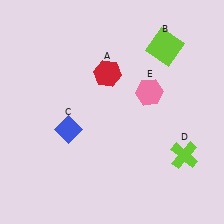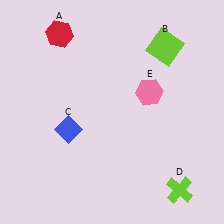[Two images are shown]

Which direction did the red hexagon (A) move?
The red hexagon (A) moved left.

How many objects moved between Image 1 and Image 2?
2 objects moved between the two images.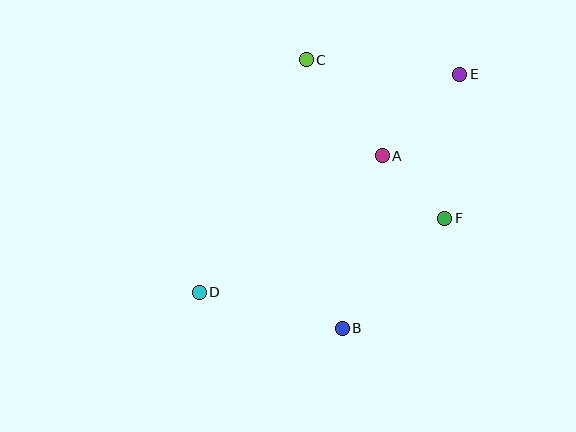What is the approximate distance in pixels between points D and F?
The distance between D and F is approximately 257 pixels.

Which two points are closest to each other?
Points A and F are closest to each other.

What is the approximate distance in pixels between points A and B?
The distance between A and B is approximately 177 pixels.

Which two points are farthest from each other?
Points D and E are farthest from each other.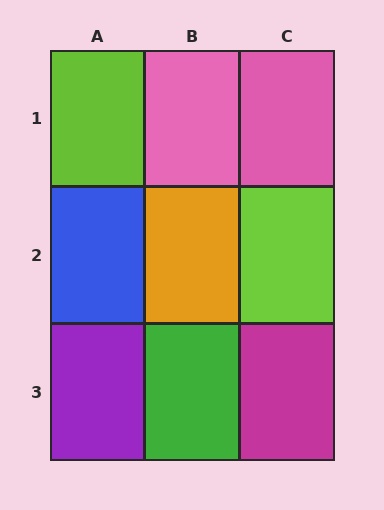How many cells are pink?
2 cells are pink.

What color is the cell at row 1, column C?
Pink.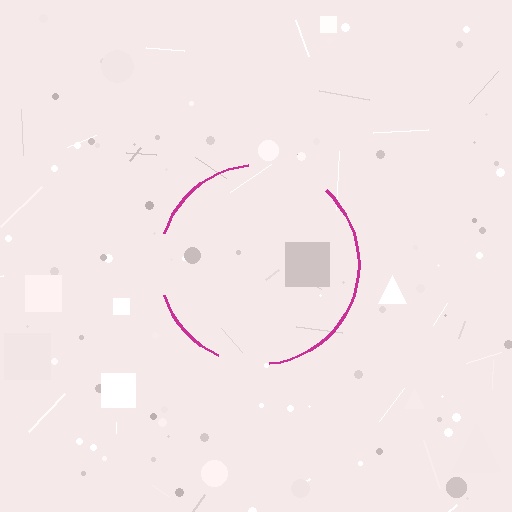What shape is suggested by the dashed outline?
The dashed outline suggests a circle.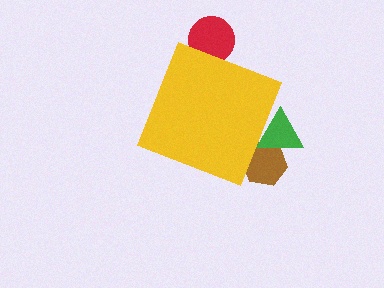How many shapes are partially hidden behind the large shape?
3 shapes are partially hidden.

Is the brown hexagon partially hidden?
Yes, the brown hexagon is partially hidden behind the yellow diamond.